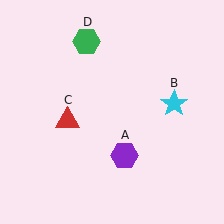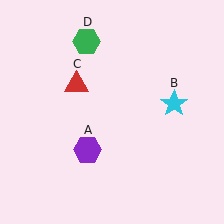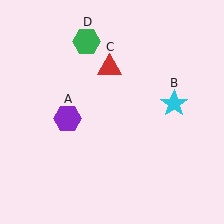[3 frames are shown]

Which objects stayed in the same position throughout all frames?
Cyan star (object B) and green hexagon (object D) remained stationary.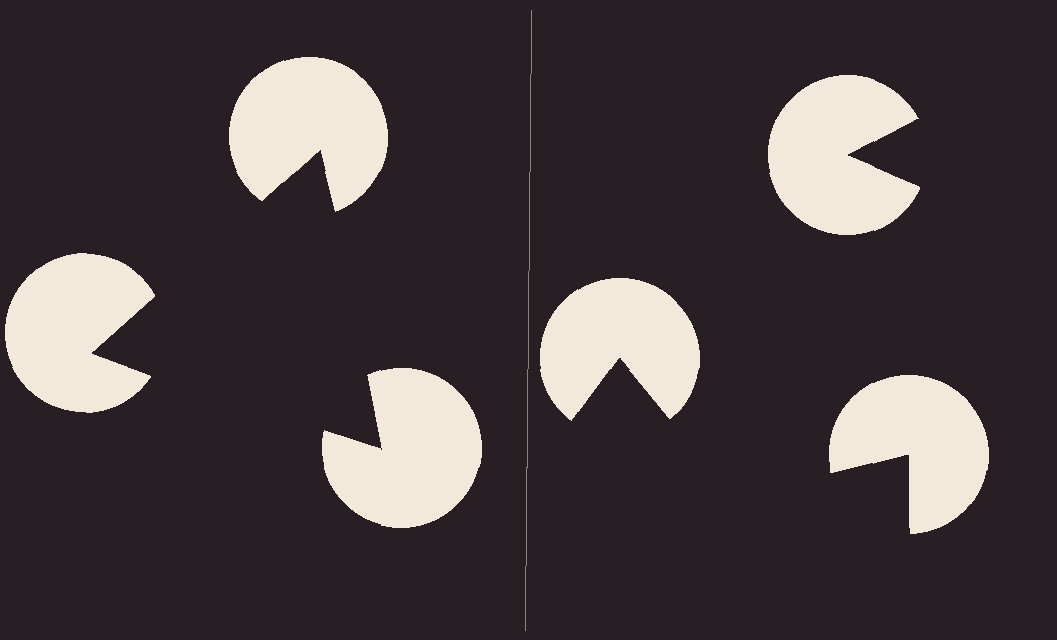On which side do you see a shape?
An illusory triangle appears on the left side. On the right side the wedge cuts are rotated, so no coherent shape forms.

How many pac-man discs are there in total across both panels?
6 — 3 on each side.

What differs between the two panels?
The pac-man discs are positioned identically on both sides; only the wedge orientations differ. On the left they align to a triangle; on the right they are misaligned.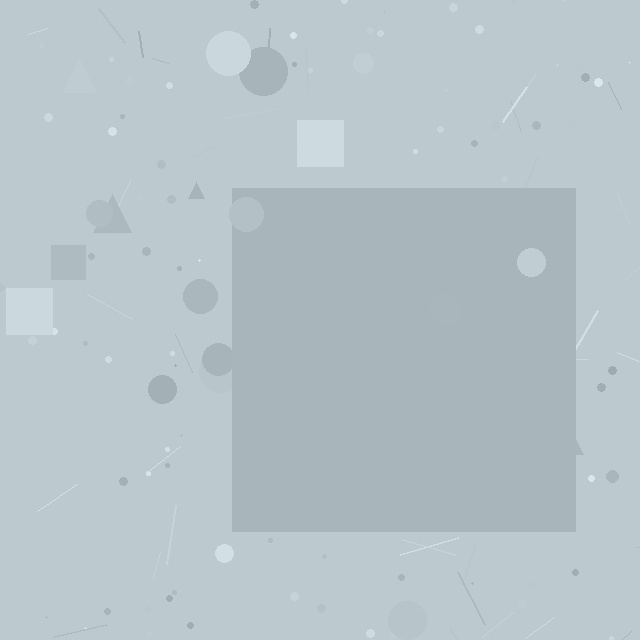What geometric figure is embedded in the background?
A square is embedded in the background.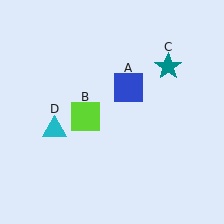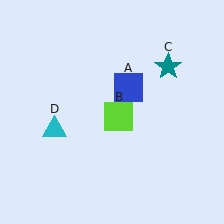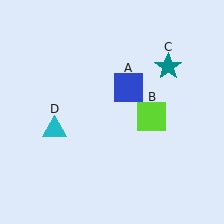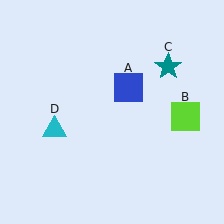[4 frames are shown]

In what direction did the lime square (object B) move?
The lime square (object B) moved right.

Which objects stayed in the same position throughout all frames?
Blue square (object A) and teal star (object C) and cyan triangle (object D) remained stationary.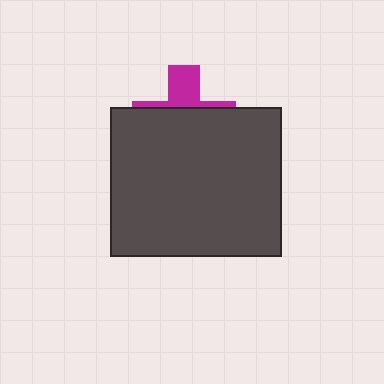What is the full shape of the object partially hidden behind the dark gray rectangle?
The partially hidden object is a magenta cross.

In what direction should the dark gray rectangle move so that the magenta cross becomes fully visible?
The dark gray rectangle should move down. That is the shortest direction to clear the overlap and leave the magenta cross fully visible.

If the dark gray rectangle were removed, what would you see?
You would see the complete magenta cross.